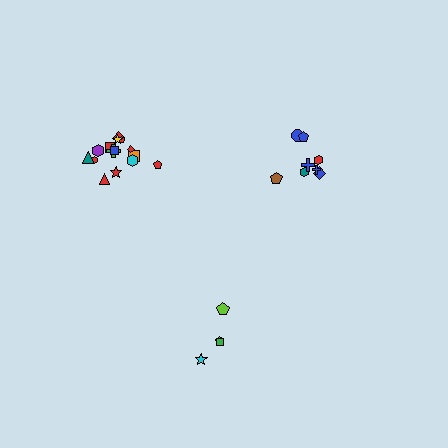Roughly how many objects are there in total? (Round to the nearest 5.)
Roughly 25 objects in total.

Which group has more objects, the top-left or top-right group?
The top-left group.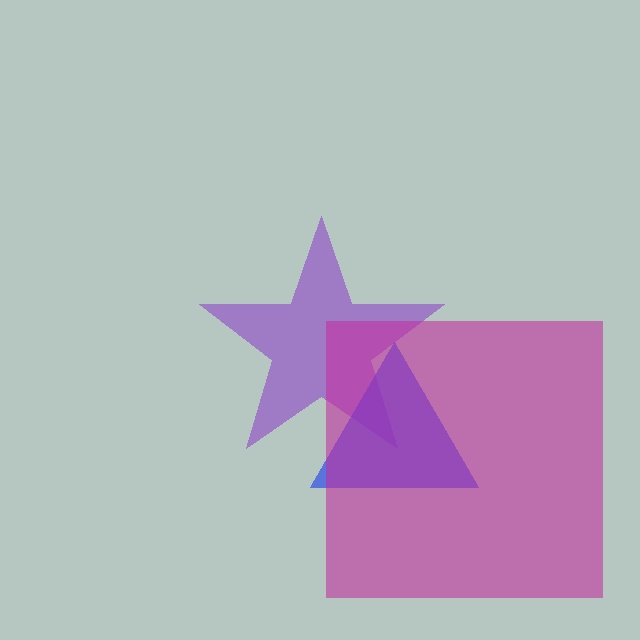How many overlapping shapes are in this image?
There are 3 overlapping shapes in the image.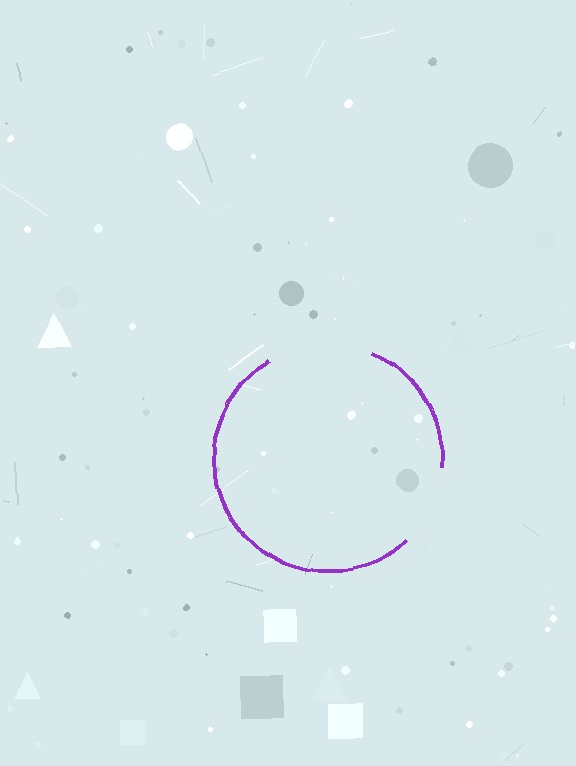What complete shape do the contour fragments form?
The contour fragments form a circle.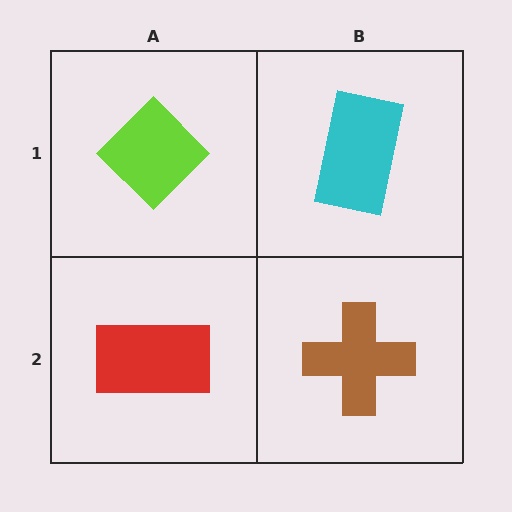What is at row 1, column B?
A cyan rectangle.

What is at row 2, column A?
A red rectangle.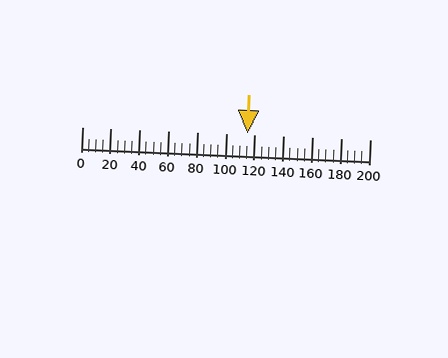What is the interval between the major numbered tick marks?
The major tick marks are spaced 20 units apart.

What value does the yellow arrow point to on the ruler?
The yellow arrow points to approximately 115.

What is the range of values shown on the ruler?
The ruler shows values from 0 to 200.